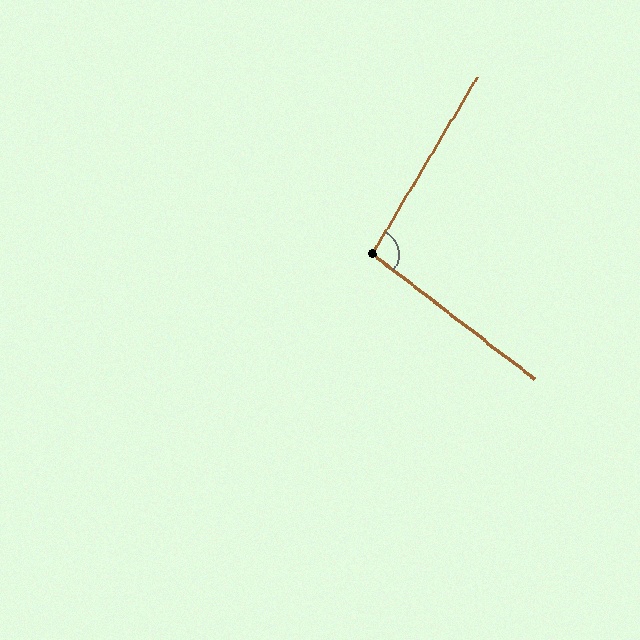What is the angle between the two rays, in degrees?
Approximately 97 degrees.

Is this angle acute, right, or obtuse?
It is obtuse.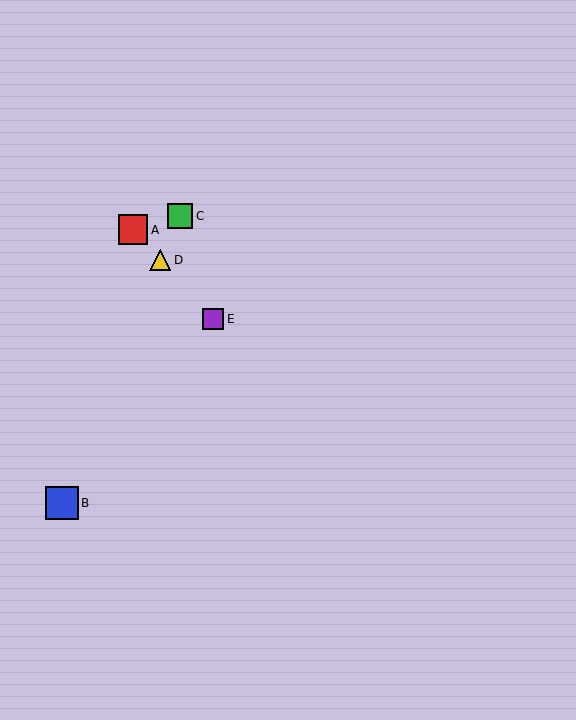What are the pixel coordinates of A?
Object A is at (133, 230).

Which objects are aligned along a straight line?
Objects A, D, E are aligned along a straight line.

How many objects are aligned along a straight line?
3 objects (A, D, E) are aligned along a straight line.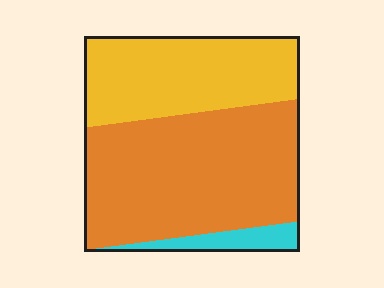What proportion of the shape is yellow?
Yellow takes up about three eighths (3/8) of the shape.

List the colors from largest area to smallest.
From largest to smallest: orange, yellow, cyan.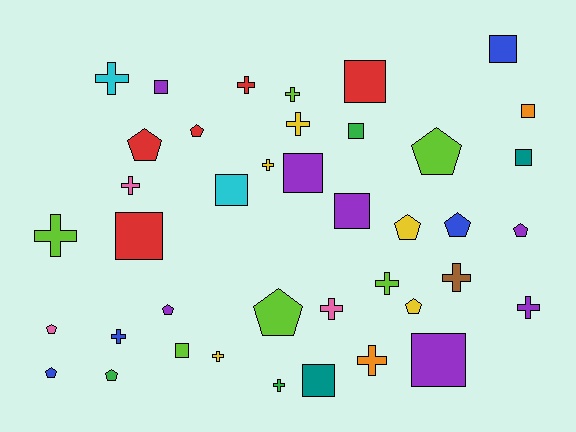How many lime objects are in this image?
There are 6 lime objects.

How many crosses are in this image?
There are 15 crosses.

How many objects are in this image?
There are 40 objects.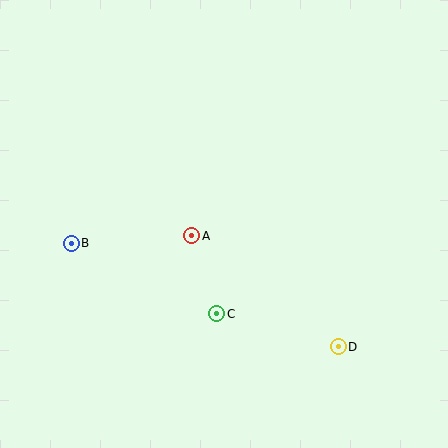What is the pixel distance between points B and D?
The distance between B and D is 286 pixels.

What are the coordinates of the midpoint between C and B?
The midpoint between C and B is at (144, 278).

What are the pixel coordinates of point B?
Point B is at (71, 243).